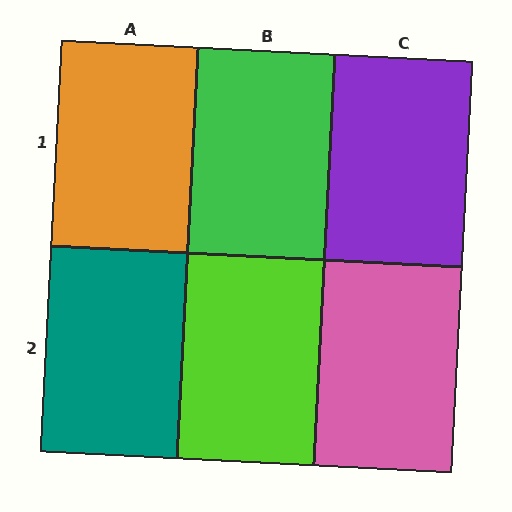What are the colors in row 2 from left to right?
Teal, lime, pink.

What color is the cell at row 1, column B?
Green.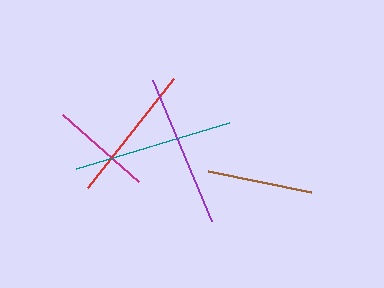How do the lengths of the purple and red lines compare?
The purple and red lines are approximately the same length.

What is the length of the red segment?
The red segment is approximately 139 pixels long.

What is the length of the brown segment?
The brown segment is approximately 105 pixels long.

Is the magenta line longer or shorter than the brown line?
The brown line is longer than the magenta line.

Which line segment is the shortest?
The magenta line is the shortest at approximately 101 pixels.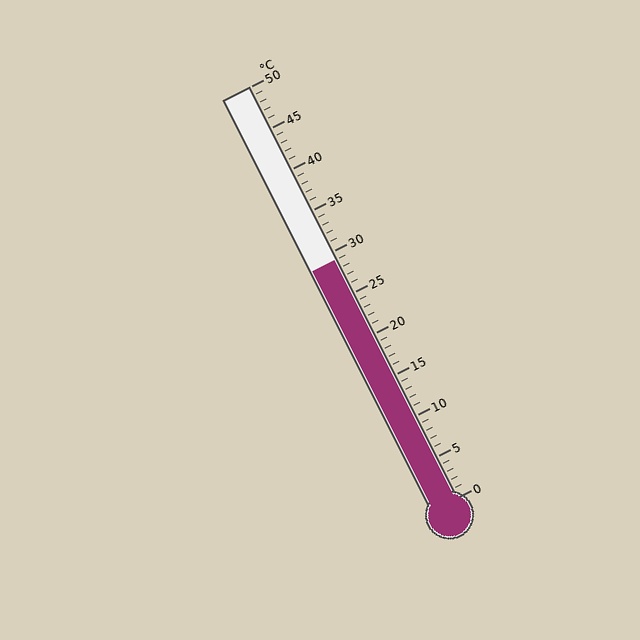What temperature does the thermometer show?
The thermometer shows approximately 29°C.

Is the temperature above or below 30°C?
The temperature is below 30°C.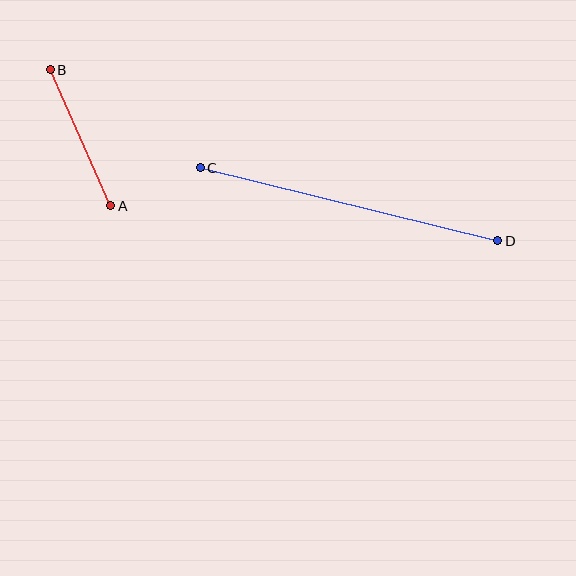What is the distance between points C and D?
The distance is approximately 306 pixels.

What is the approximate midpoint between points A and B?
The midpoint is at approximately (81, 138) pixels.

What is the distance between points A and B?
The distance is approximately 149 pixels.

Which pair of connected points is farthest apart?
Points C and D are farthest apart.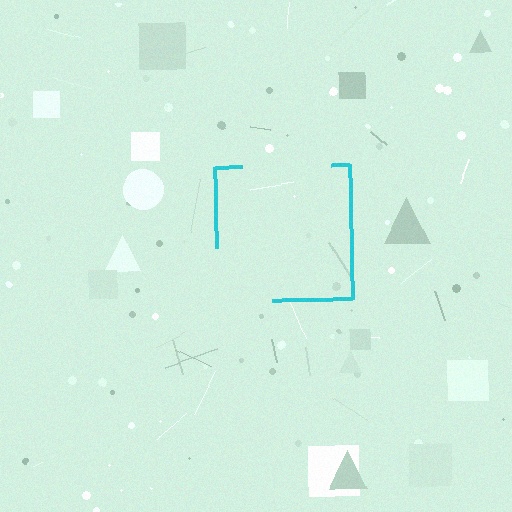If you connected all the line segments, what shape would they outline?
They would outline a square.